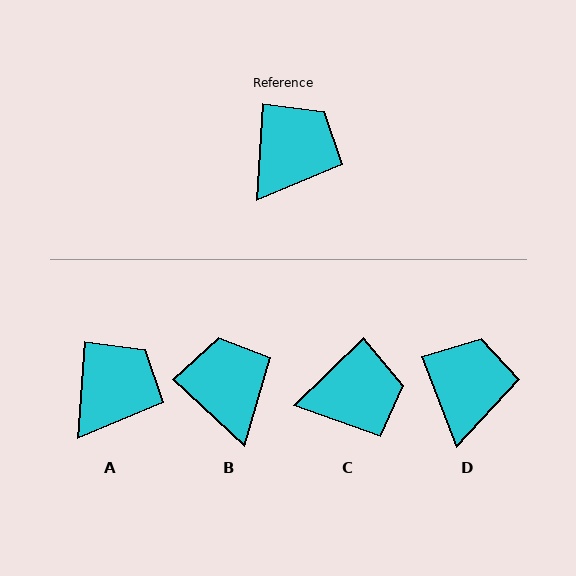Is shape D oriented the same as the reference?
No, it is off by about 25 degrees.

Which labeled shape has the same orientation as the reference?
A.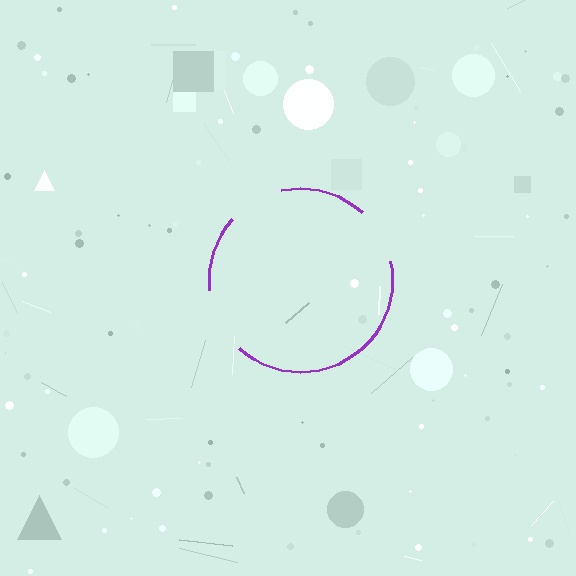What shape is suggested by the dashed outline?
The dashed outline suggests a circle.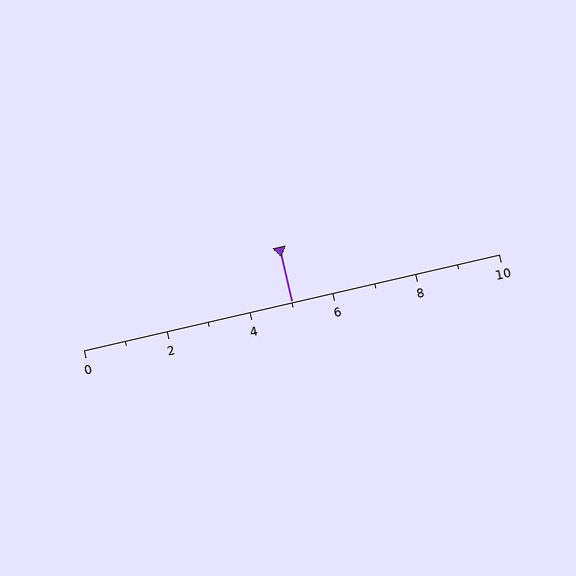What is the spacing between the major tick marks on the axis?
The major ticks are spaced 2 apart.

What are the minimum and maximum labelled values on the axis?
The axis runs from 0 to 10.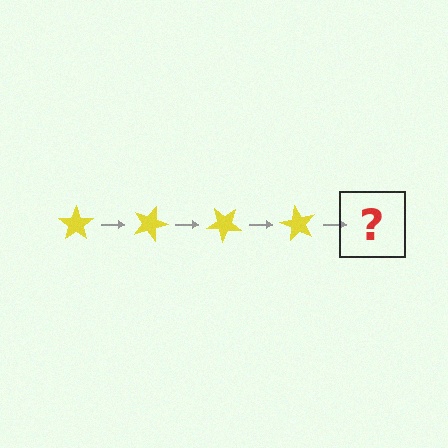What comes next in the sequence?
The next element should be a yellow star rotated 80 degrees.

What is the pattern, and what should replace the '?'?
The pattern is that the star rotates 20 degrees each step. The '?' should be a yellow star rotated 80 degrees.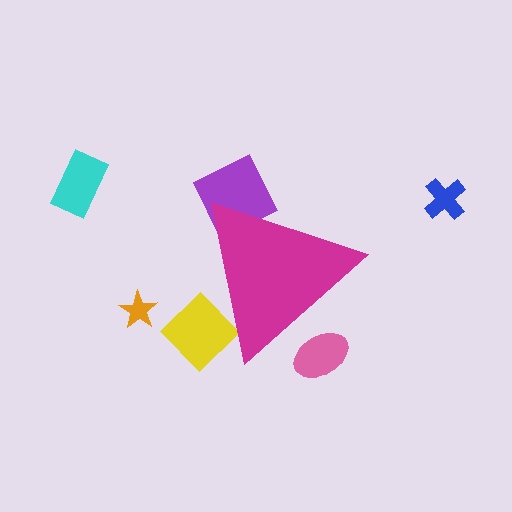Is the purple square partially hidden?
Yes, the purple square is partially hidden behind the magenta triangle.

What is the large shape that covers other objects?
A magenta triangle.